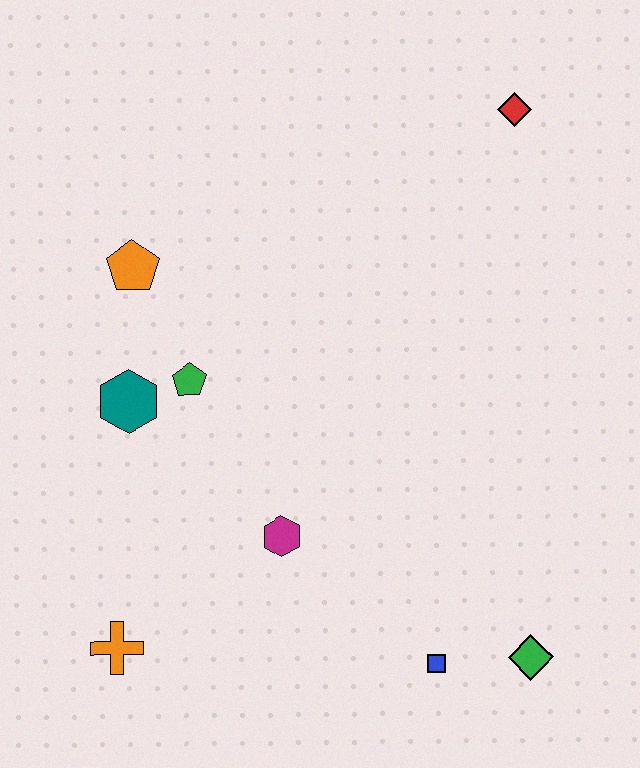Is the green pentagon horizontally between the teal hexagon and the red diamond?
Yes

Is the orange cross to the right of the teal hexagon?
No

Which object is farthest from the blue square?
The red diamond is farthest from the blue square.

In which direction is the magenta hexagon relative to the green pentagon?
The magenta hexagon is below the green pentagon.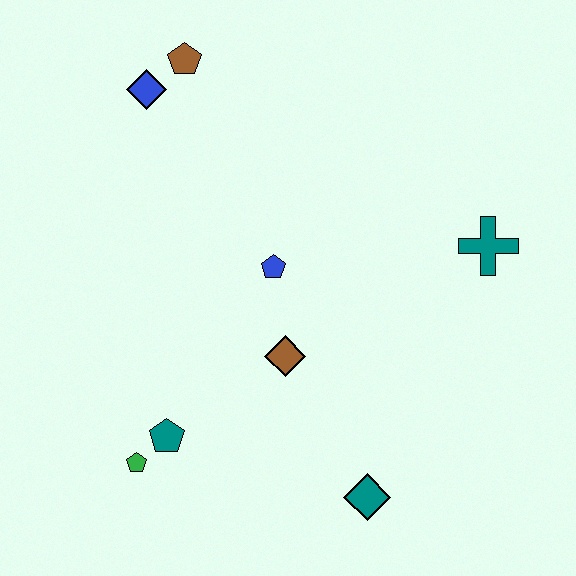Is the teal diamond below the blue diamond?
Yes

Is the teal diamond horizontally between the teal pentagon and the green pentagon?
No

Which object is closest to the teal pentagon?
The green pentagon is closest to the teal pentagon.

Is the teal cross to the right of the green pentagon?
Yes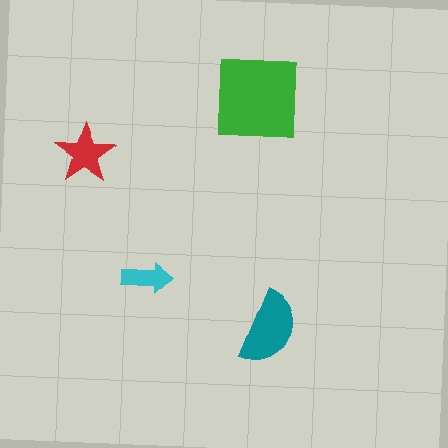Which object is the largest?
The green square.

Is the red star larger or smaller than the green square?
Smaller.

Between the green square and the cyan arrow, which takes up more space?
The green square.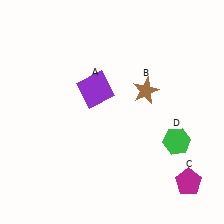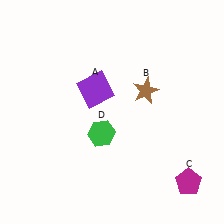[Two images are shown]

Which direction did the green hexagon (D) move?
The green hexagon (D) moved left.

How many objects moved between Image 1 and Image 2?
1 object moved between the two images.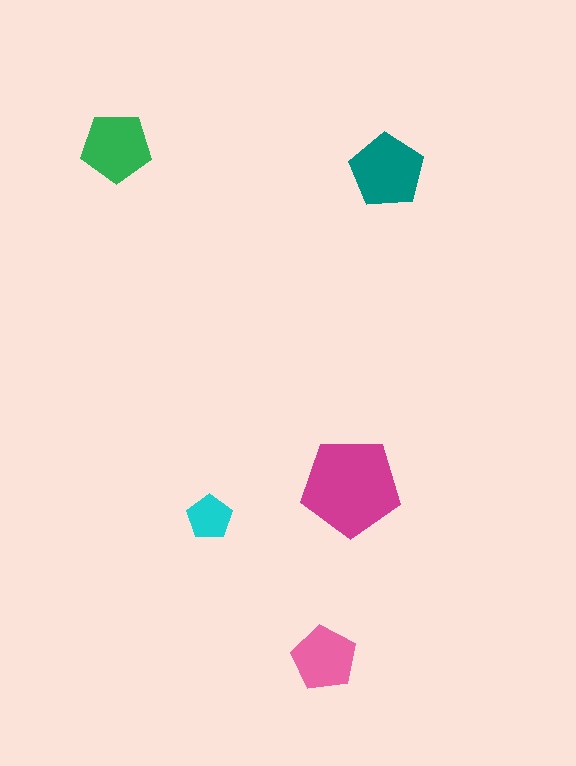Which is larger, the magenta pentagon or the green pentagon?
The magenta one.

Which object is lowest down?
The pink pentagon is bottommost.